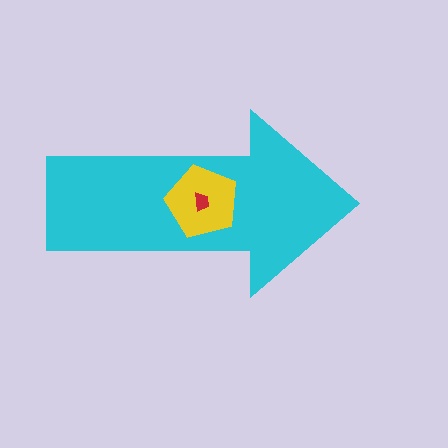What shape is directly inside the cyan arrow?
The yellow pentagon.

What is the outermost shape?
The cyan arrow.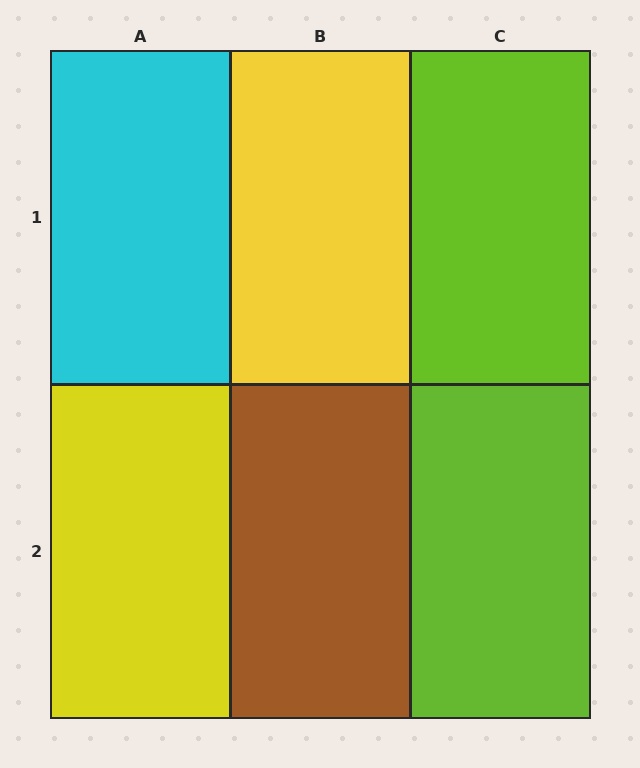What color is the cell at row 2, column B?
Brown.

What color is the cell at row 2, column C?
Lime.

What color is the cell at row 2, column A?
Yellow.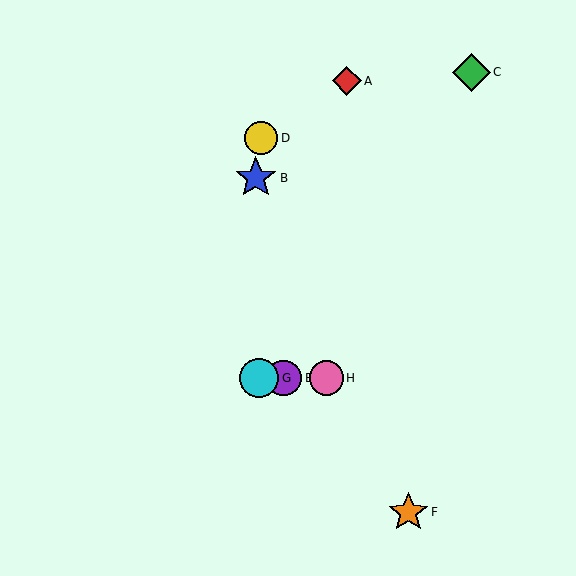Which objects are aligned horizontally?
Objects E, G, H are aligned horizontally.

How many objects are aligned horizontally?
3 objects (E, G, H) are aligned horizontally.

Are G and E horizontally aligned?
Yes, both are at y≈378.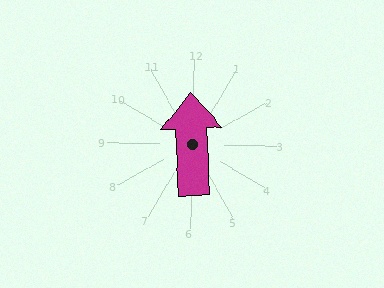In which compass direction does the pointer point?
North.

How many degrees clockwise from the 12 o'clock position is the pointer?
Approximately 357 degrees.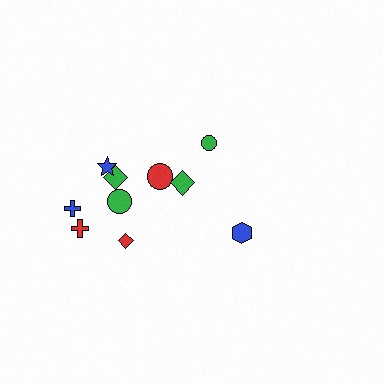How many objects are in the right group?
There are 3 objects.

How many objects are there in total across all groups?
There are 10 objects.